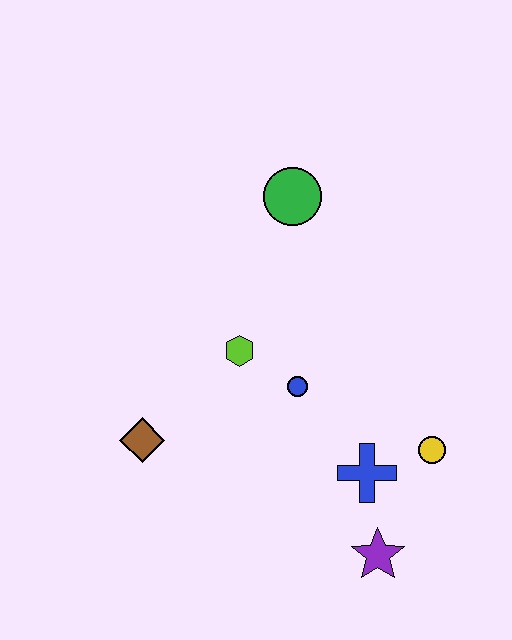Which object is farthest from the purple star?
The green circle is farthest from the purple star.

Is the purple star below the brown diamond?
Yes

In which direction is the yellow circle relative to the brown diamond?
The yellow circle is to the right of the brown diamond.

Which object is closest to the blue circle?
The lime hexagon is closest to the blue circle.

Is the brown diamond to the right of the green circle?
No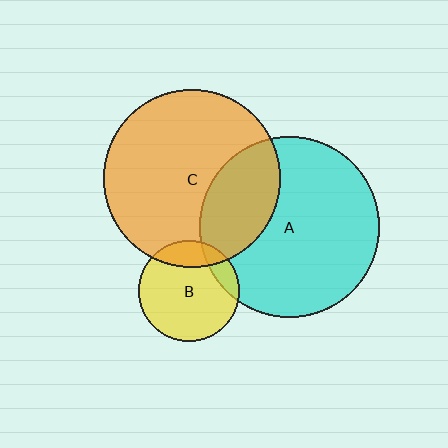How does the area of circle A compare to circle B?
Approximately 3.2 times.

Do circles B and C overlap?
Yes.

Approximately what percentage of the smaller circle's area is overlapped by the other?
Approximately 20%.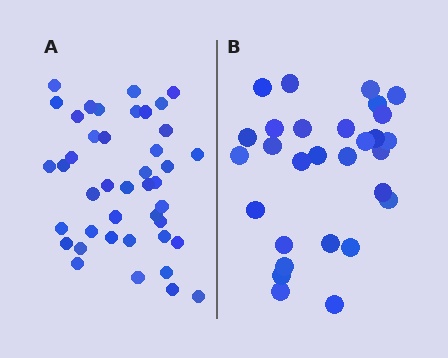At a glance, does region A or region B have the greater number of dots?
Region A (the left region) has more dots.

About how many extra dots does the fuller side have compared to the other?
Region A has approximately 15 more dots than region B.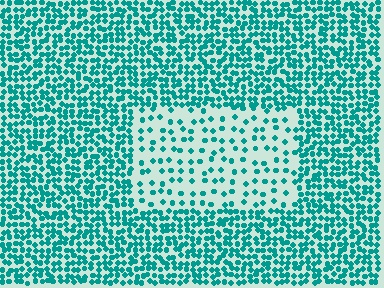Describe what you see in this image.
The image contains small teal elements arranged at two different densities. A rectangle-shaped region is visible where the elements are less densely packed than the surrounding area.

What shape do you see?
I see a rectangle.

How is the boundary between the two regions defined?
The boundary is defined by a change in element density (approximately 2.7x ratio). All elements are the same color, size, and shape.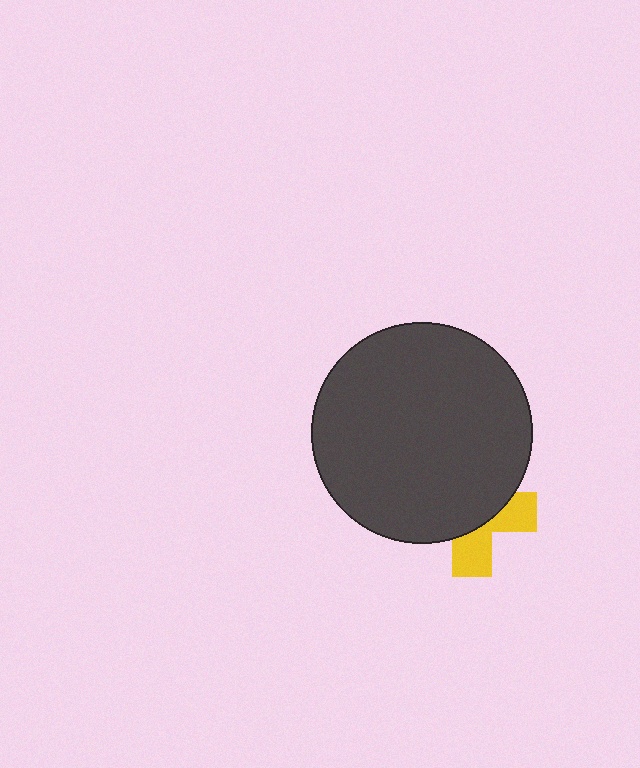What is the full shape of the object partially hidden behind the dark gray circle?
The partially hidden object is a yellow cross.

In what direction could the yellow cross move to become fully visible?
The yellow cross could move down. That would shift it out from behind the dark gray circle entirely.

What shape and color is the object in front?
The object in front is a dark gray circle.